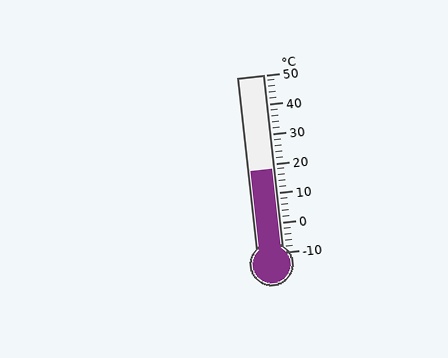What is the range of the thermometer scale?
The thermometer scale ranges from -10°C to 50°C.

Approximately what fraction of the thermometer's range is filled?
The thermometer is filled to approximately 45% of its range.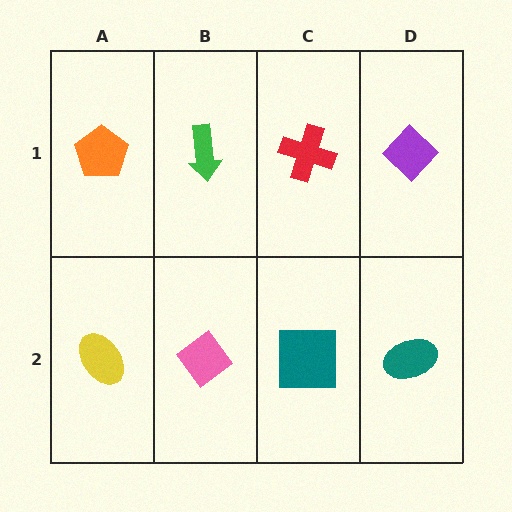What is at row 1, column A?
An orange pentagon.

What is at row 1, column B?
A green arrow.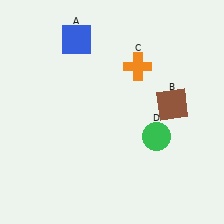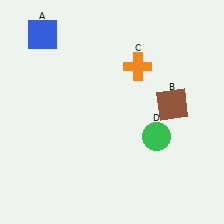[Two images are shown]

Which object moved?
The blue square (A) moved left.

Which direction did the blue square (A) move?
The blue square (A) moved left.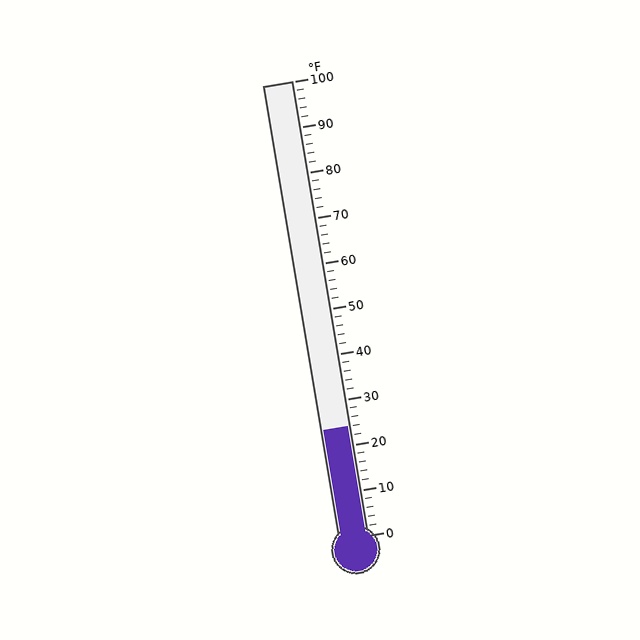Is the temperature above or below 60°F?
The temperature is below 60°F.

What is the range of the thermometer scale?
The thermometer scale ranges from 0°F to 100°F.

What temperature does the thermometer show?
The thermometer shows approximately 24°F.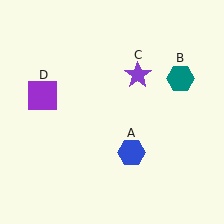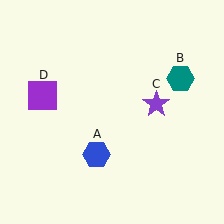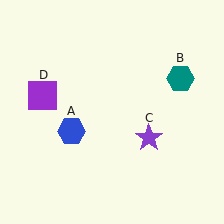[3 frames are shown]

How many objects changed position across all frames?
2 objects changed position: blue hexagon (object A), purple star (object C).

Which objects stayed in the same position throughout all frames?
Teal hexagon (object B) and purple square (object D) remained stationary.